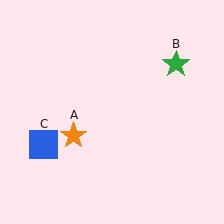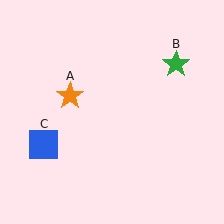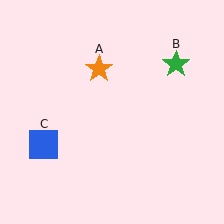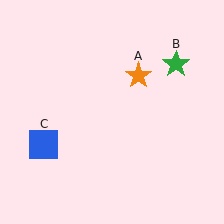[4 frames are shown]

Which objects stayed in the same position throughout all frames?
Green star (object B) and blue square (object C) remained stationary.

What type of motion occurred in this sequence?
The orange star (object A) rotated clockwise around the center of the scene.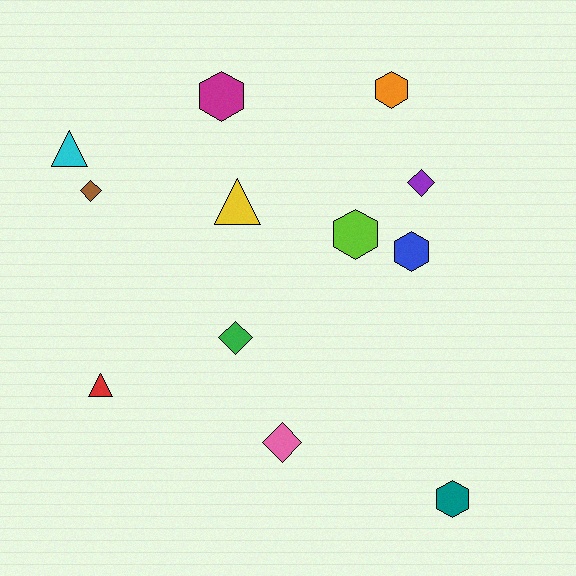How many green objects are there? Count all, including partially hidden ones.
There is 1 green object.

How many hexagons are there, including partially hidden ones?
There are 5 hexagons.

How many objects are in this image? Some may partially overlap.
There are 12 objects.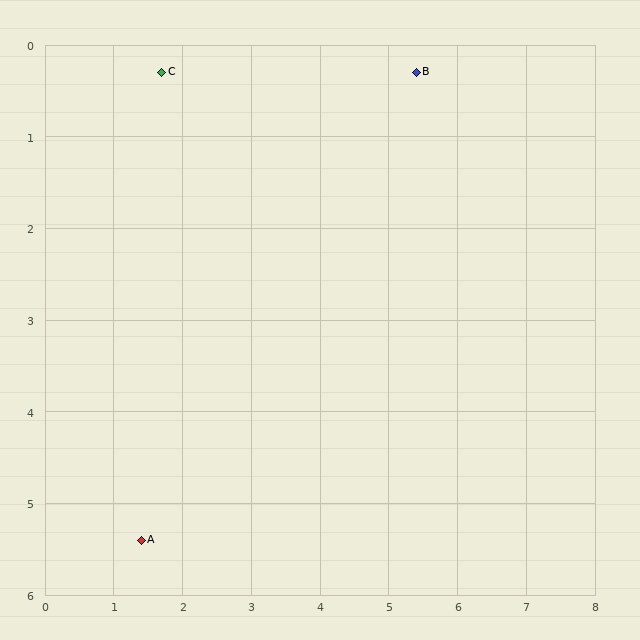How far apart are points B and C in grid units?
Points B and C are about 3.7 grid units apart.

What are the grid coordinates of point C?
Point C is at approximately (1.7, 0.3).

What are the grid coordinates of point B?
Point B is at approximately (5.4, 0.3).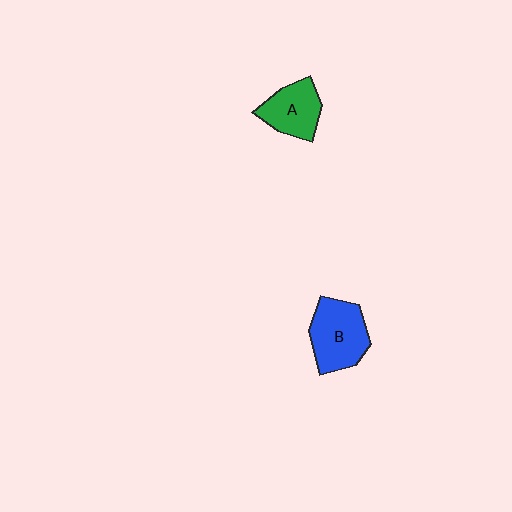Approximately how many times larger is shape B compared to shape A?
Approximately 1.3 times.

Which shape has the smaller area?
Shape A (green).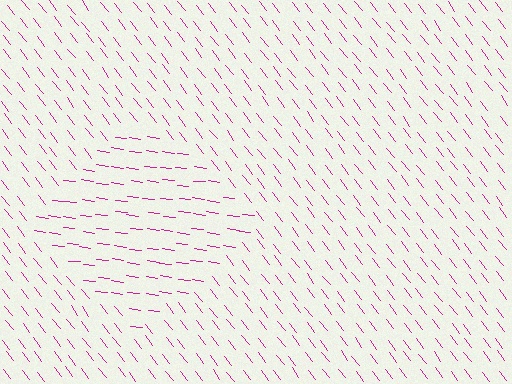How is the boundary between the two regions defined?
The boundary is defined purely by a change in line orientation (approximately 45 degrees difference). All lines are the same color and thickness.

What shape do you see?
I see a diamond.